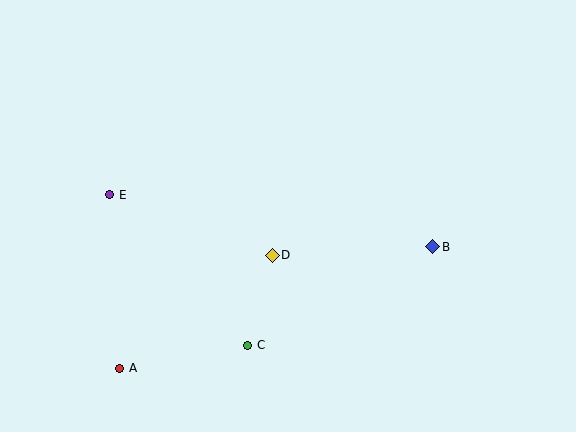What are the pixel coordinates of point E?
Point E is at (110, 195).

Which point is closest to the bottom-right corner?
Point B is closest to the bottom-right corner.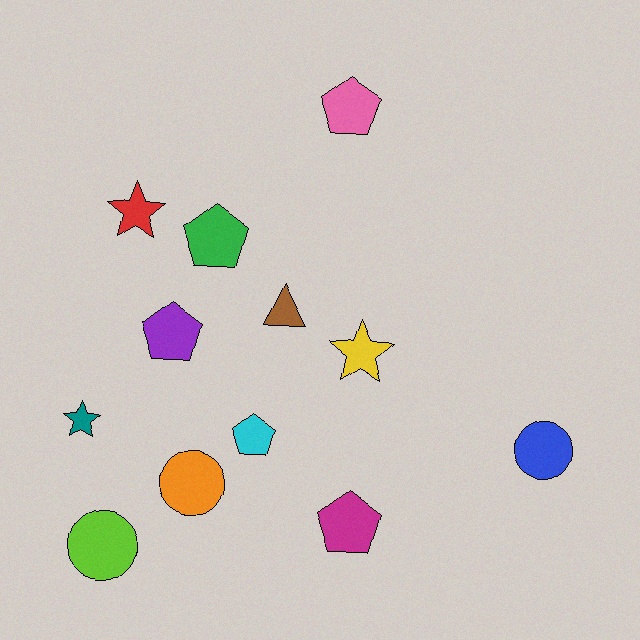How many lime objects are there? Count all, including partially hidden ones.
There is 1 lime object.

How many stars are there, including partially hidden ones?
There are 3 stars.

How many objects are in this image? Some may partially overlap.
There are 12 objects.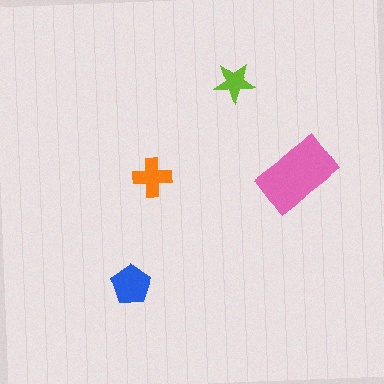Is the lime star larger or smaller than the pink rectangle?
Smaller.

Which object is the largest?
The pink rectangle.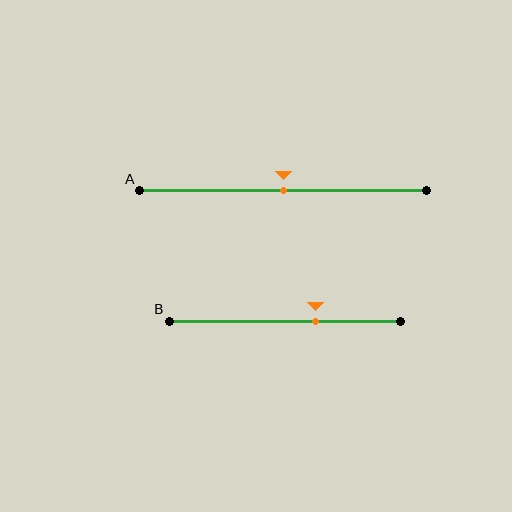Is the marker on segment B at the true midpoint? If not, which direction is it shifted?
No, the marker on segment B is shifted to the right by about 13% of the segment length.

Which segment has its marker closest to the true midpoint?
Segment A has its marker closest to the true midpoint.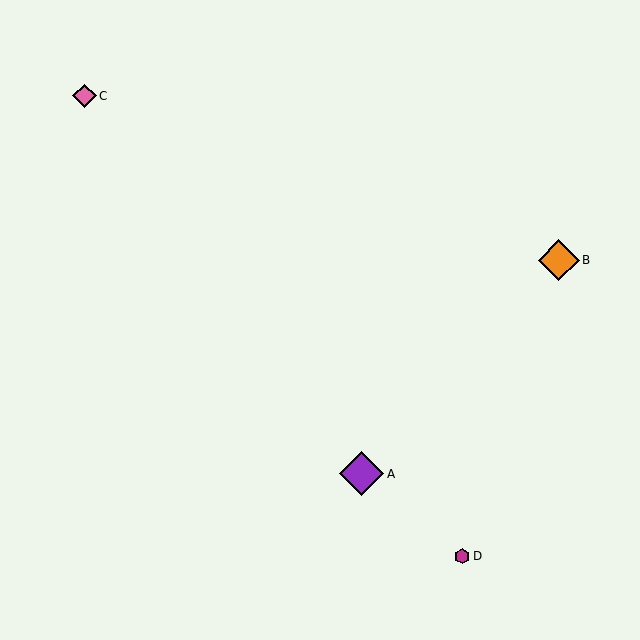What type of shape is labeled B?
Shape B is an orange diamond.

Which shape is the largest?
The purple diamond (labeled A) is the largest.